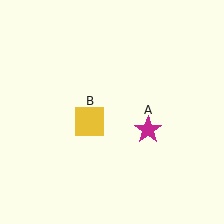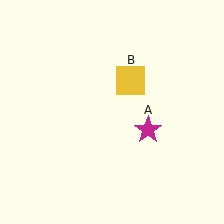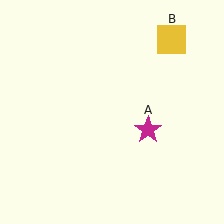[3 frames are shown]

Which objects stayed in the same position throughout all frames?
Magenta star (object A) remained stationary.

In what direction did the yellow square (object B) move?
The yellow square (object B) moved up and to the right.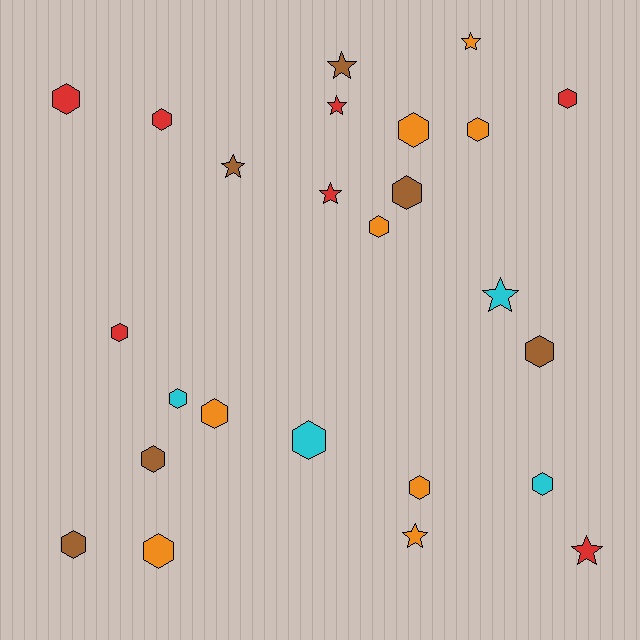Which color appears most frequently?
Orange, with 8 objects.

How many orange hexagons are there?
There are 6 orange hexagons.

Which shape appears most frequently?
Hexagon, with 17 objects.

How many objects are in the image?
There are 25 objects.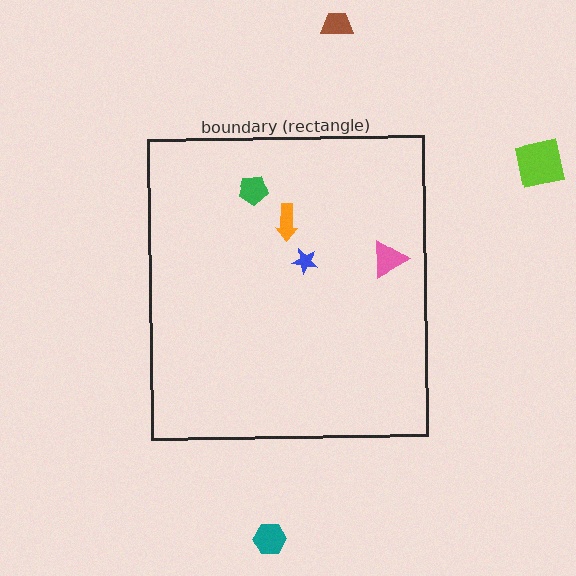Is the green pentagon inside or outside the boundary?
Inside.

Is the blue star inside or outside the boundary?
Inside.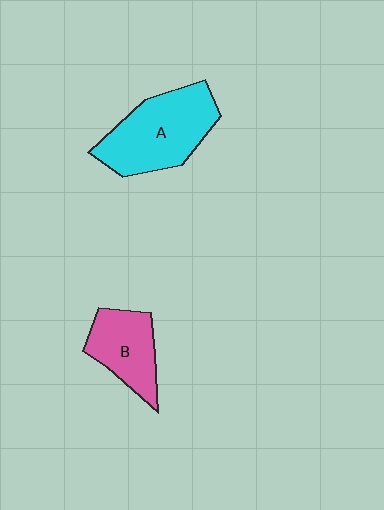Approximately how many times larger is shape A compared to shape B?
Approximately 1.5 times.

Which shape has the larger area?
Shape A (cyan).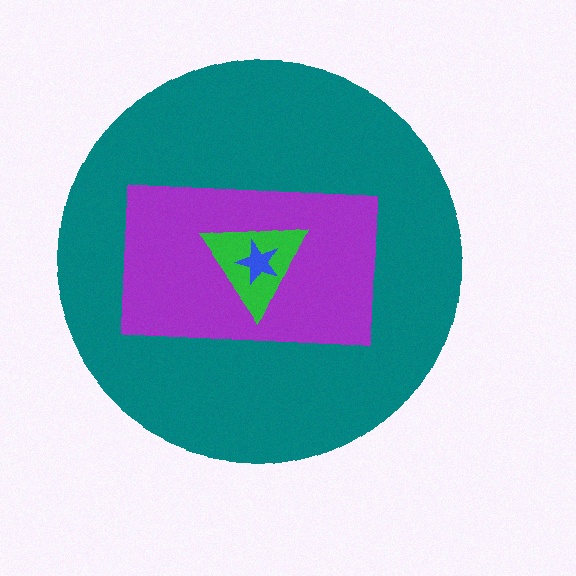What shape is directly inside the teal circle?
The purple rectangle.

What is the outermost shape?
The teal circle.